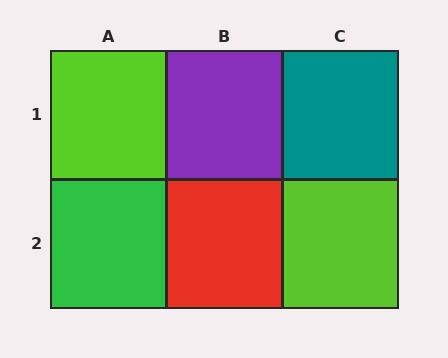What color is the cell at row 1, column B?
Purple.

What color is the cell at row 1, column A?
Lime.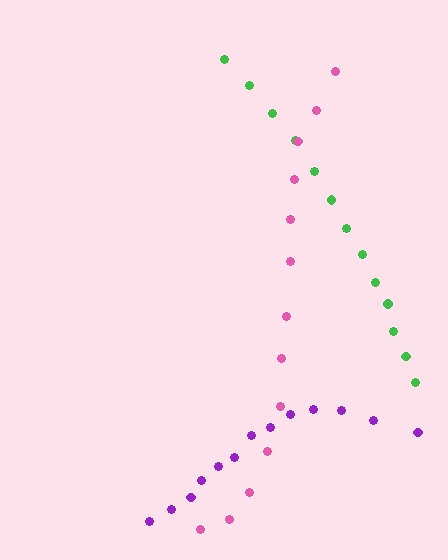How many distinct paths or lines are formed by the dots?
There are 3 distinct paths.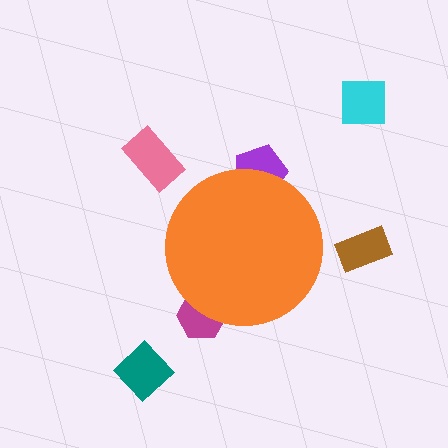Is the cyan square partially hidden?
No, the cyan square is fully visible.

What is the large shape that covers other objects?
An orange circle.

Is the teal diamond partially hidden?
No, the teal diamond is fully visible.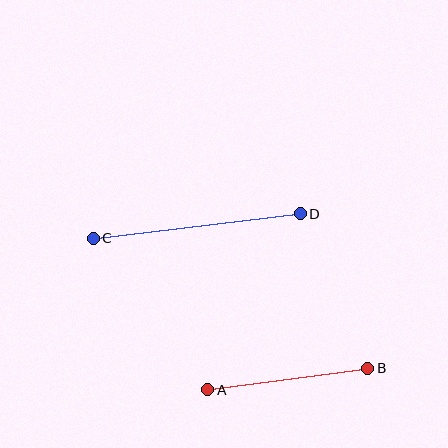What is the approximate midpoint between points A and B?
The midpoint is at approximately (288, 379) pixels.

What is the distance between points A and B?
The distance is approximately 161 pixels.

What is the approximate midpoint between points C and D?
The midpoint is at approximately (197, 226) pixels.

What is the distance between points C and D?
The distance is approximately 209 pixels.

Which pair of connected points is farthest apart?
Points C and D are farthest apart.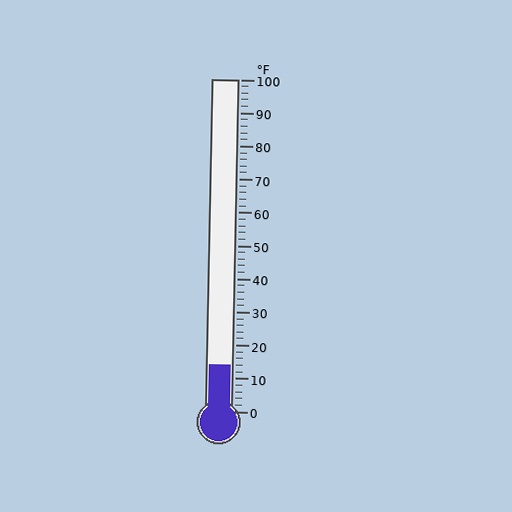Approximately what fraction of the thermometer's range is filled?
The thermometer is filled to approximately 15% of its range.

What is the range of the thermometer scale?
The thermometer scale ranges from 0°F to 100°F.